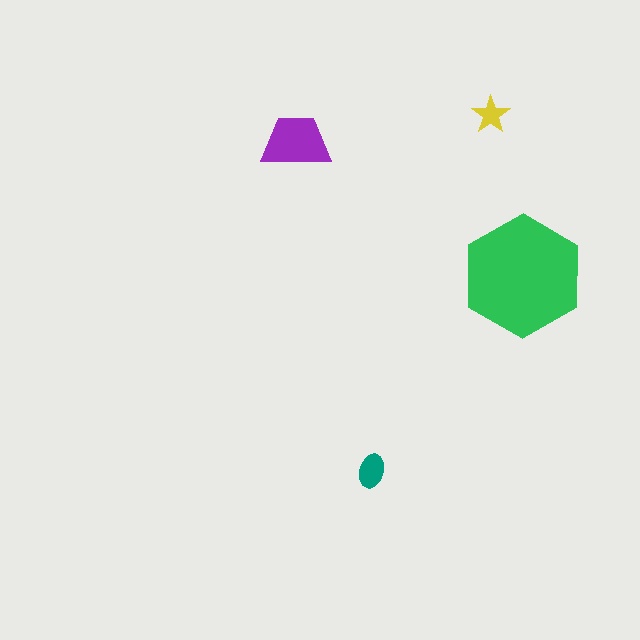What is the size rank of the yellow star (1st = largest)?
4th.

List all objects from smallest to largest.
The yellow star, the teal ellipse, the purple trapezoid, the green hexagon.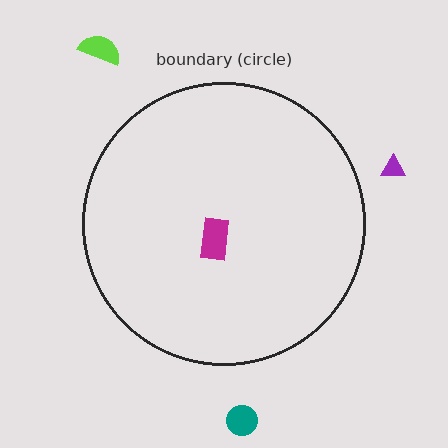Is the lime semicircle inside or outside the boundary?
Outside.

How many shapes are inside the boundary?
1 inside, 3 outside.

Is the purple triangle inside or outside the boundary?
Outside.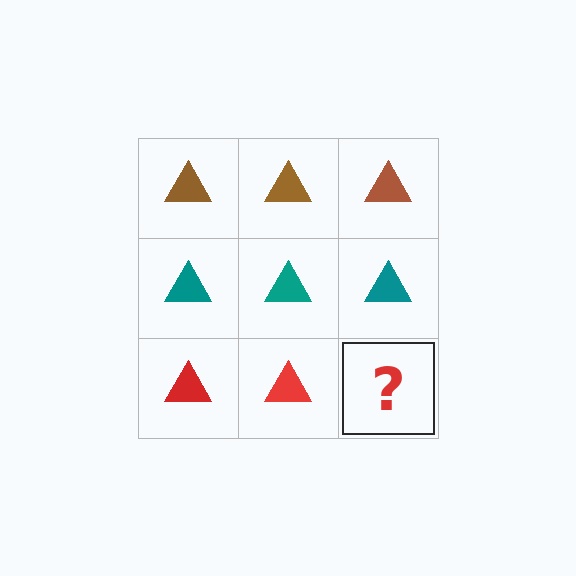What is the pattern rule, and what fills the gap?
The rule is that each row has a consistent color. The gap should be filled with a red triangle.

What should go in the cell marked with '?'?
The missing cell should contain a red triangle.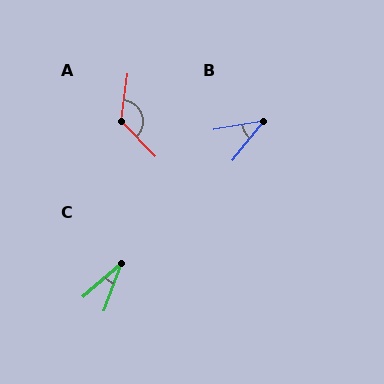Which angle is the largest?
A, at approximately 128 degrees.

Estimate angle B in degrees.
Approximately 42 degrees.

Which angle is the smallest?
C, at approximately 29 degrees.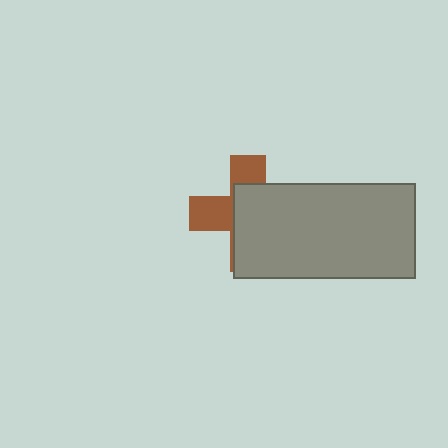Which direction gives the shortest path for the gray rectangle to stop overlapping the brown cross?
Moving right gives the shortest separation.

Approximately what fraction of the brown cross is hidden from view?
Roughly 60% of the brown cross is hidden behind the gray rectangle.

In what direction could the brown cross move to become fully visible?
The brown cross could move left. That would shift it out from behind the gray rectangle entirely.